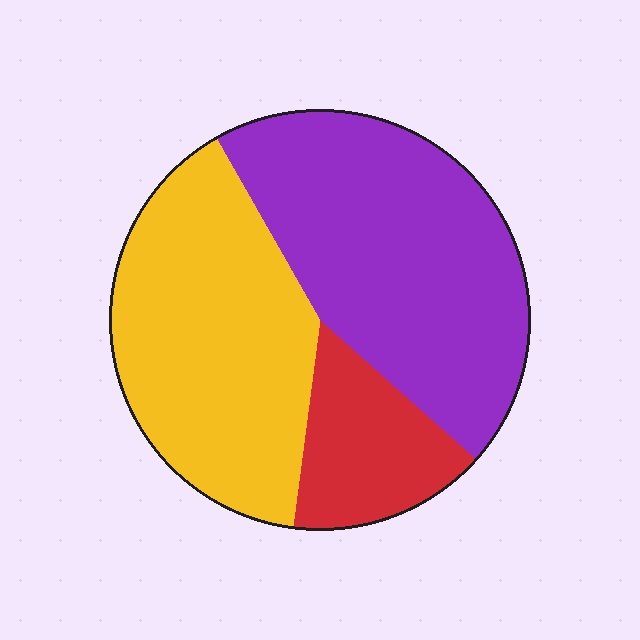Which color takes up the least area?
Red, at roughly 15%.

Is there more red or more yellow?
Yellow.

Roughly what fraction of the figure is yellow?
Yellow takes up about two fifths (2/5) of the figure.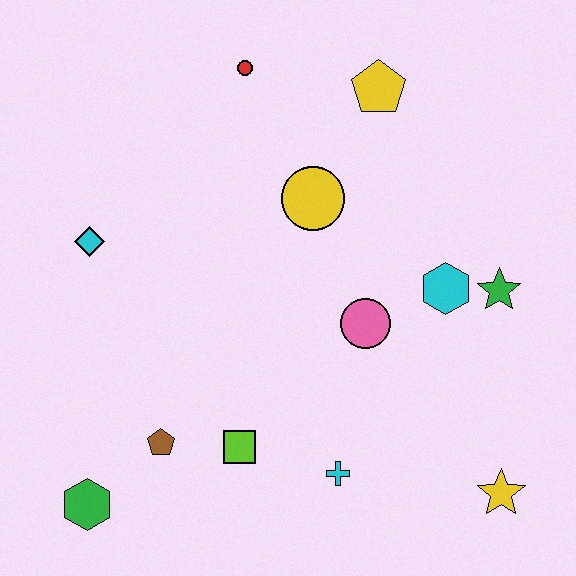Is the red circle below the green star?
No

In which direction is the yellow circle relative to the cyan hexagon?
The yellow circle is to the left of the cyan hexagon.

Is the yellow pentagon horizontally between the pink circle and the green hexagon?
No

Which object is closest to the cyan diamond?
The brown pentagon is closest to the cyan diamond.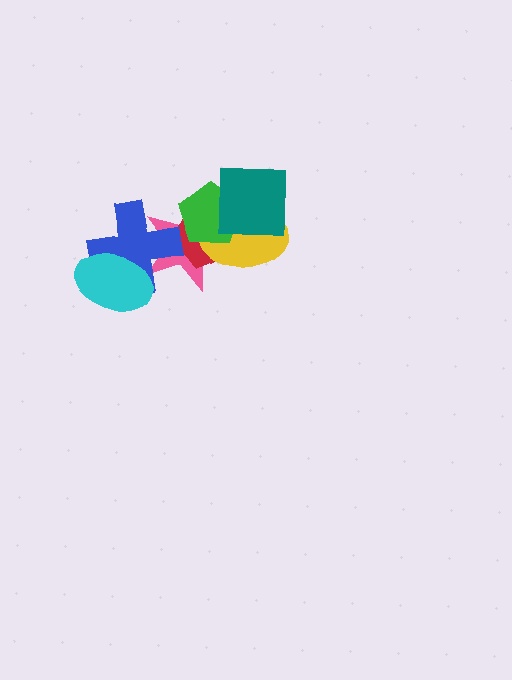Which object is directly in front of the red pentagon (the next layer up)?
The yellow ellipse is directly in front of the red pentagon.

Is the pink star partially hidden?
Yes, it is partially covered by another shape.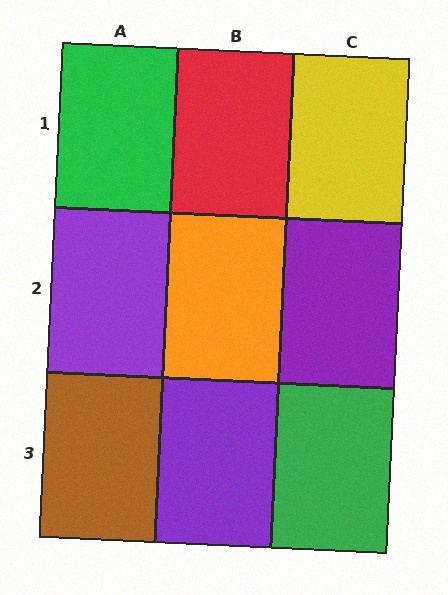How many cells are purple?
3 cells are purple.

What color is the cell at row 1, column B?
Red.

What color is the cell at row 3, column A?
Brown.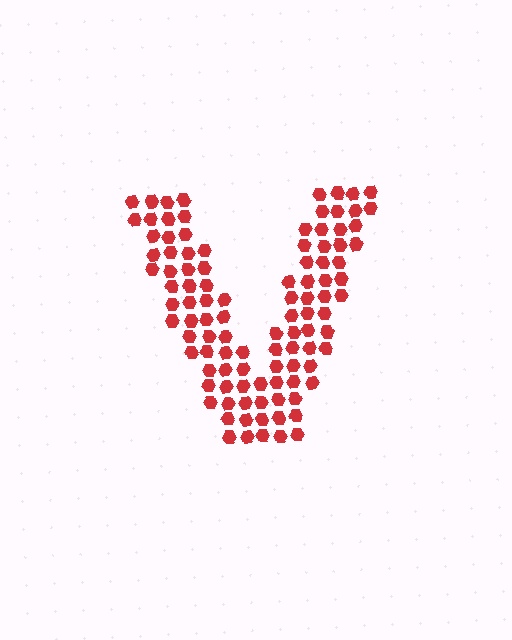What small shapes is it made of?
It is made of small hexagons.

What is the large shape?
The large shape is the letter V.